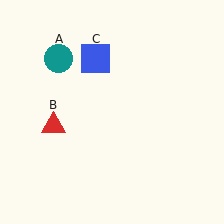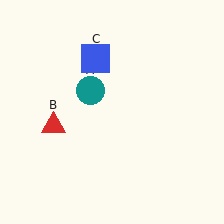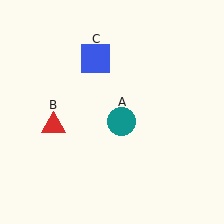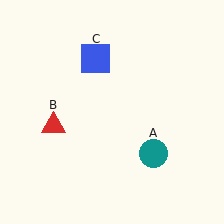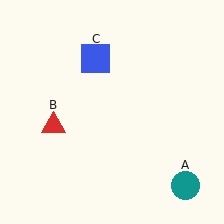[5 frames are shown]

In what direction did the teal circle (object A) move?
The teal circle (object A) moved down and to the right.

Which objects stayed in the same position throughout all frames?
Red triangle (object B) and blue square (object C) remained stationary.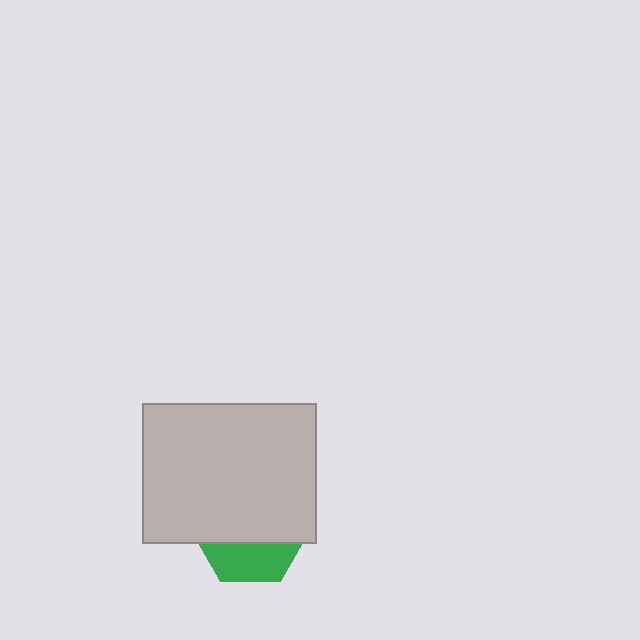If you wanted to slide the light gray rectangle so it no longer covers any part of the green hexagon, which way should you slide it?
Slide it up — that is the most direct way to separate the two shapes.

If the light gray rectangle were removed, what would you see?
You would see the complete green hexagon.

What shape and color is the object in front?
The object in front is a light gray rectangle.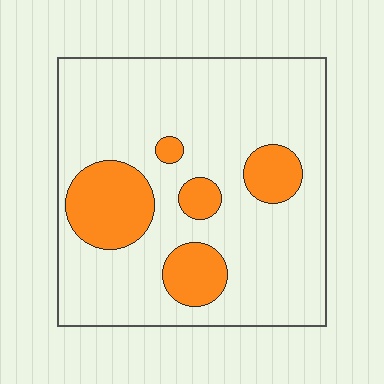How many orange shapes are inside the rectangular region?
5.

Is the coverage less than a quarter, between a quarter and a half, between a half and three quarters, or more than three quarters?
Less than a quarter.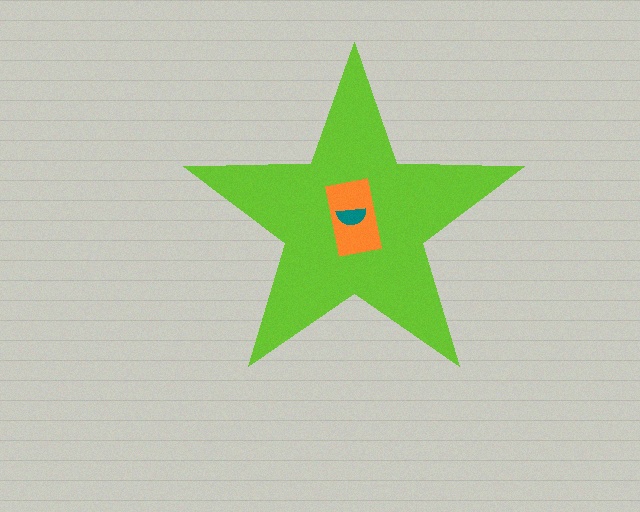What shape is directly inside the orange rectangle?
The teal semicircle.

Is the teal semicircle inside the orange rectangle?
Yes.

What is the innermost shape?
The teal semicircle.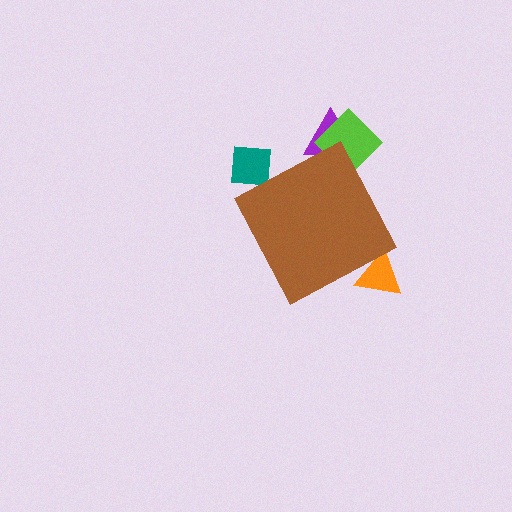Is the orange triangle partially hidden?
Yes, the orange triangle is partially hidden behind the brown diamond.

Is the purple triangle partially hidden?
Yes, the purple triangle is partially hidden behind the brown diamond.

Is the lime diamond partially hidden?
Yes, the lime diamond is partially hidden behind the brown diamond.